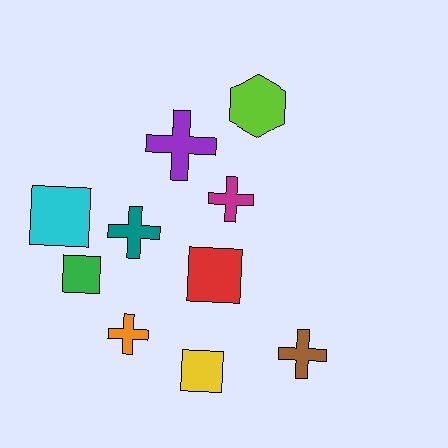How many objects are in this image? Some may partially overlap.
There are 10 objects.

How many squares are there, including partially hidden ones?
There are 4 squares.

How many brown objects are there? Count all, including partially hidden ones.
There is 1 brown object.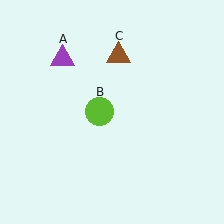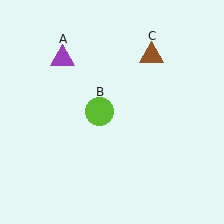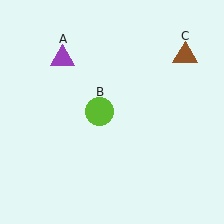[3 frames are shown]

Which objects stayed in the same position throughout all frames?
Purple triangle (object A) and lime circle (object B) remained stationary.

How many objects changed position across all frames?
1 object changed position: brown triangle (object C).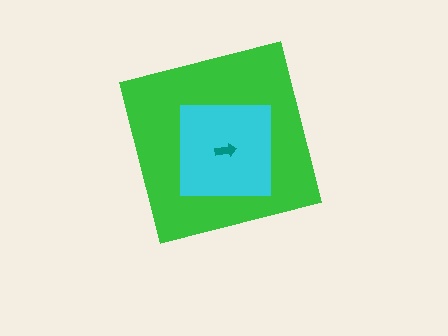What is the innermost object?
The teal arrow.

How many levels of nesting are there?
3.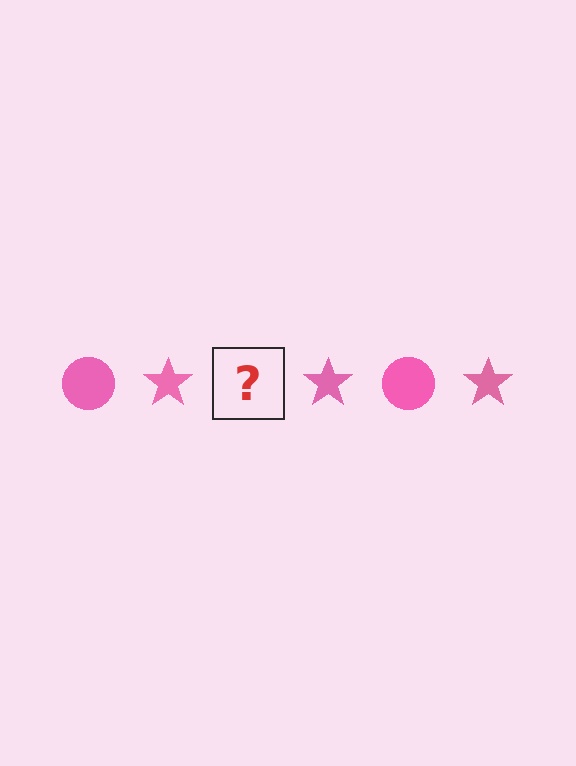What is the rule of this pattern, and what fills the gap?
The rule is that the pattern cycles through circle, star shapes in pink. The gap should be filled with a pink circle.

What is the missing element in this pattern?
The missing element is a pink circle.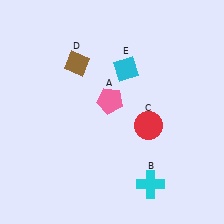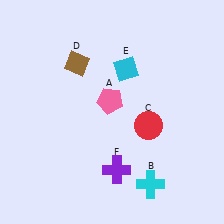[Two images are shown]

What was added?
A purple cross (F) was added in Image 2.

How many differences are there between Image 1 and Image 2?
There is 1 difference between the two images.